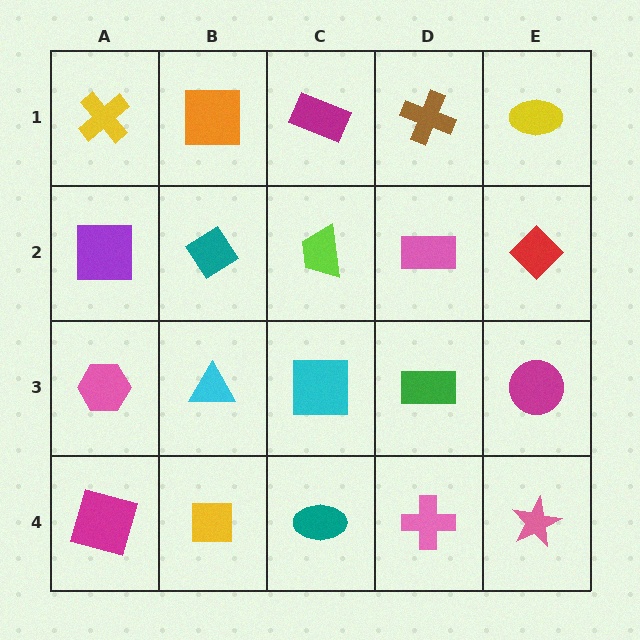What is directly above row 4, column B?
A cyan triangle.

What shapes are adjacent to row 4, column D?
A green rectangle (row 3, column D), a teal ellipse (row 4, column C), a pink star (row 4, column E).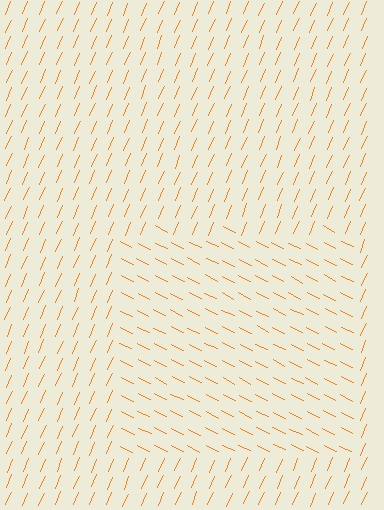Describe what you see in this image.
The image is filled with small orange line segments. A rectangle region in the image has lines oriented differently from the surrounding lines, creating a visible texture boundary.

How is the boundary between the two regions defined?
The boundary is defined purely by a change in line orientation (approximately 86 degrees difference). All lines are the same color and thickness.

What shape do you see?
I see a rectangle.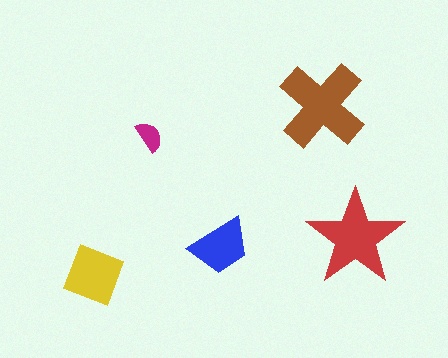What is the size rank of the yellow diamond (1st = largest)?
3rd.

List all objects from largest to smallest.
The brown cross, the red star, the yellow diamond, the blue trapezoid, the magenta semicircle.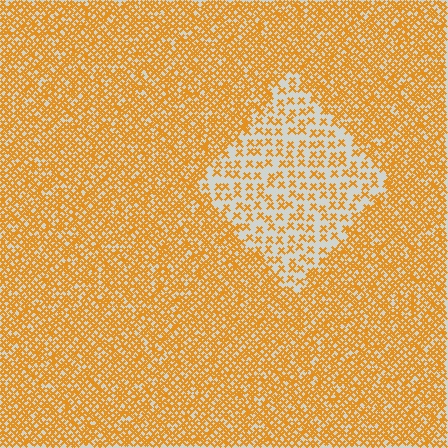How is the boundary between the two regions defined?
The boundary is defined by a change in element density (approximately 2.5x ratio). All elements are the same color, size, and shape.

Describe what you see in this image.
The image contains small orange elements arranged at two different densities. A diamond-shaped region is visible where the elements are less densely packed than the surrounding area.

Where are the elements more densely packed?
The elements are more densely packed outside the diamond boundary.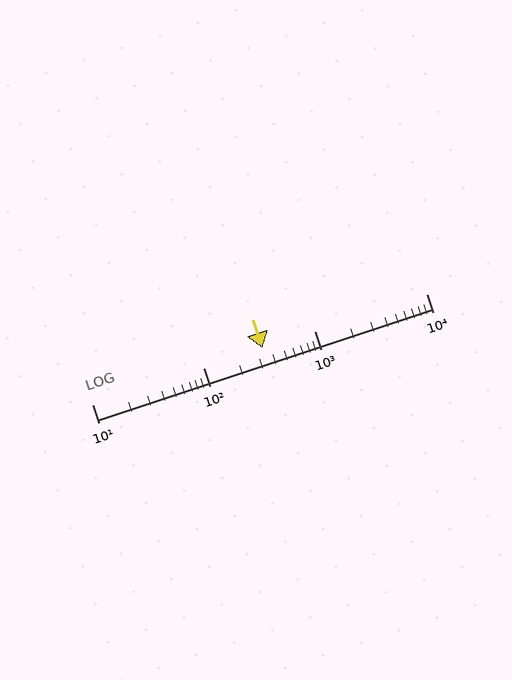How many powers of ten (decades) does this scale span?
The scale spans 3 decades, from 10 to 10000.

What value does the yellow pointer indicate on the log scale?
The pointer indicates approximately 340.